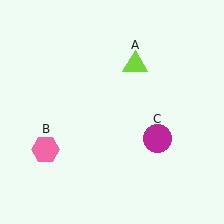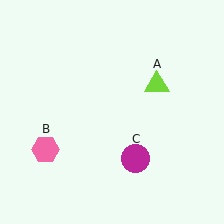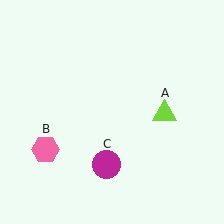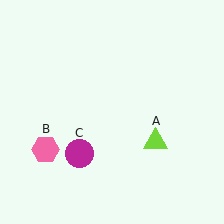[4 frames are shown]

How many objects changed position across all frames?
2 objects changed position: lime triangle (object A), magenta circle (object C).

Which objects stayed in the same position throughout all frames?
Pink hexagon (object B) remained stationary.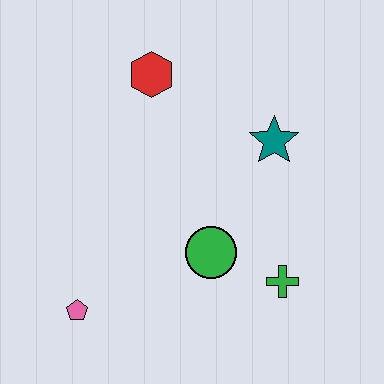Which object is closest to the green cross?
The green circle is closest to the green cross.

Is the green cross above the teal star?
No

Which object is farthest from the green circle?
The red hexagon is farthest from the green circle.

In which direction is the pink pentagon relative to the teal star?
The pink pentagon is to the left of the teal star.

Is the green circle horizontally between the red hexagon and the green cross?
Yes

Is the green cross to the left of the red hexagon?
No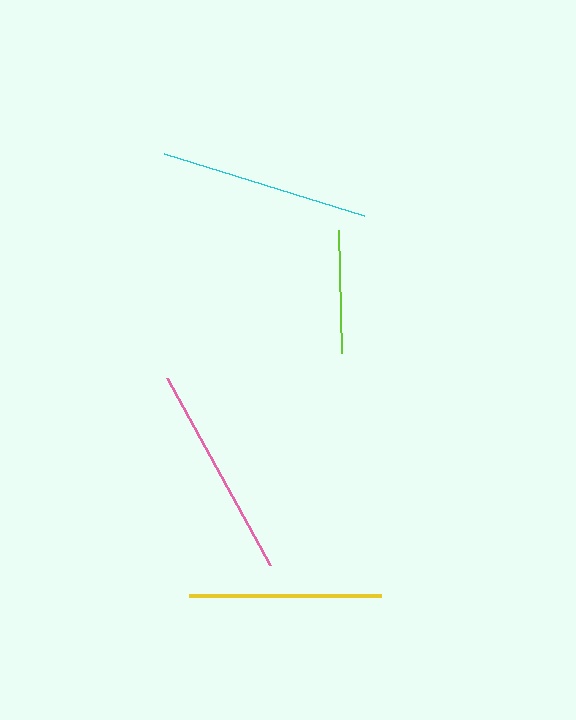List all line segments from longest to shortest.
From longest to shortest: pink, cyan, yellow, lime.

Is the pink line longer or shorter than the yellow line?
The pink line is longer than the yellow line.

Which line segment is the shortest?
The lime line is the shortest at approximately 123 pixels.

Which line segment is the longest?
The pink line is the longest at approximately 213 pixels.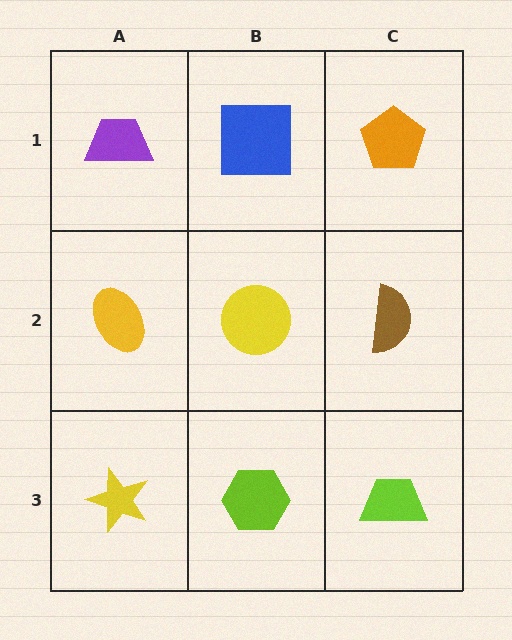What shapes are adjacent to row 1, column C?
A brown semicircle (row 2, column C), a blue square (row 1, column B).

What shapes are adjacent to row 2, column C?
An orange pentagon (row 1, column C), a lime trapezoid (row 3, column C), a yellow circle (row 2, column B).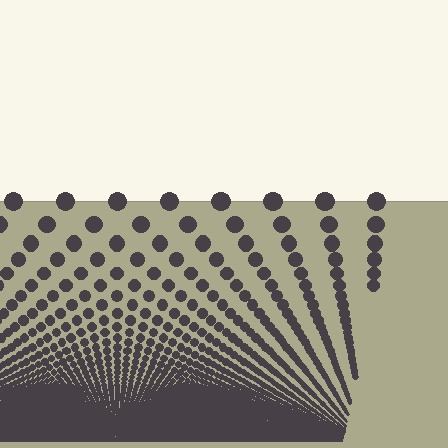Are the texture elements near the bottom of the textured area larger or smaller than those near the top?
Smaller. The gradient is inverted — elements near the bottom are smaller and denser.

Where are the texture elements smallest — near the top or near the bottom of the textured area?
Near the bottom.